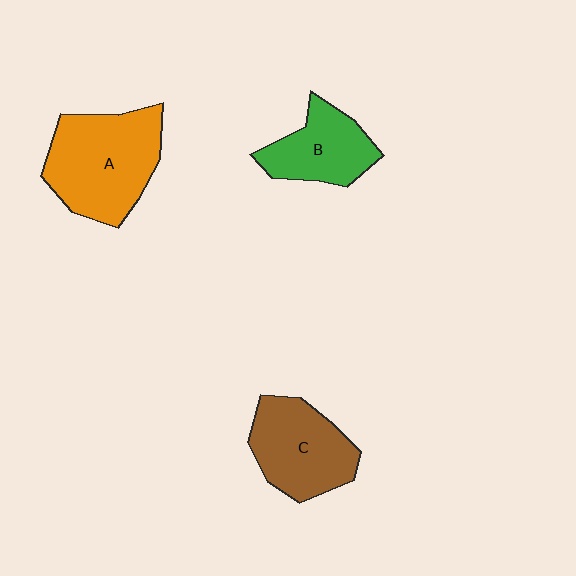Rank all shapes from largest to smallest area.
From largest to smallest: A (orange), C (brown), B (green).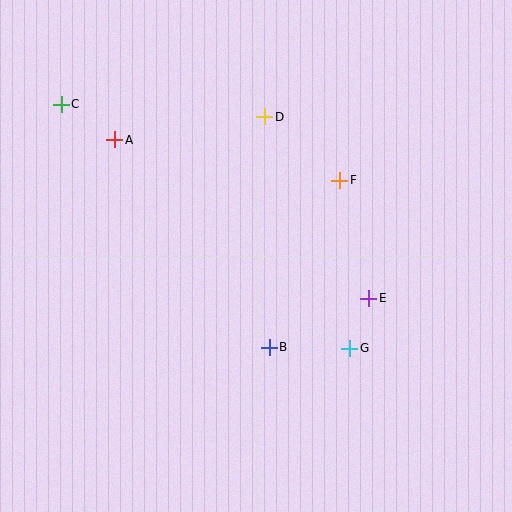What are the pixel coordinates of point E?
Point E is at (369, 298).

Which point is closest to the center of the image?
Point B at (269, 347) is closest to the center.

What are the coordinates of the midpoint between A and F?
The midpoint between A and F is at (227, 160).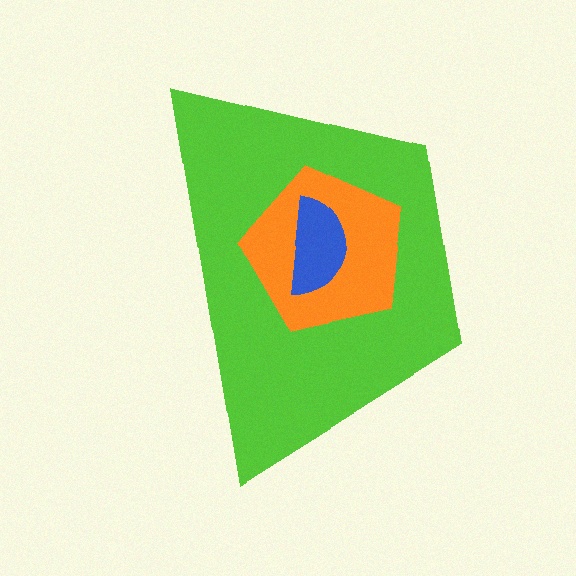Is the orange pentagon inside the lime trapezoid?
Yes.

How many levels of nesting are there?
3.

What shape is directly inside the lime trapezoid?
The orange pentagon.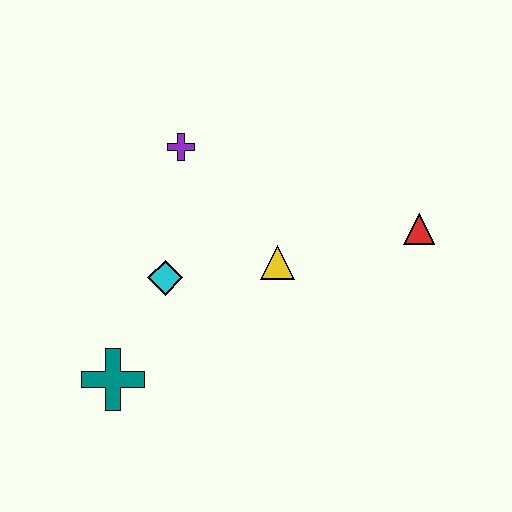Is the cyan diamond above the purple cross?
No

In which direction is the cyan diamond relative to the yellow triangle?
The cyan diamond is to the left of the yellow triangle.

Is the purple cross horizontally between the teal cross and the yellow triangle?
Yes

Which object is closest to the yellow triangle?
The cyan diamond is closest to the yellow triangle.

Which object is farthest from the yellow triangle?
The teal cross is farthest from the yellow triangle.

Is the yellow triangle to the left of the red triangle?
Yes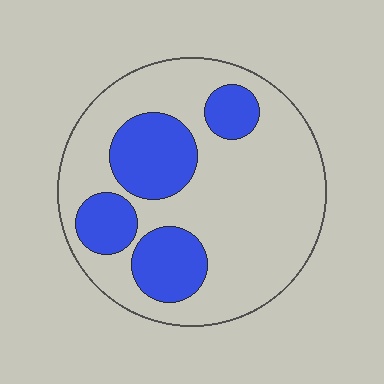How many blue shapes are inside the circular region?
4.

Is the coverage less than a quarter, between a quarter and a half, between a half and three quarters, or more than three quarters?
Between a quarter and a half.